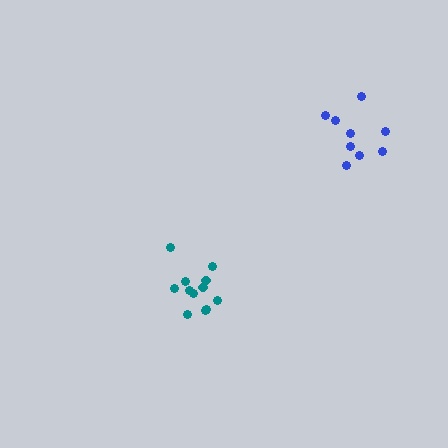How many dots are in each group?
Group 1: 12 dots, Group 2: 9 dots (21 total).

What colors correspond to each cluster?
The clusters are colored: teal, blue.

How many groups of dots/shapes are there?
There are 2 groups.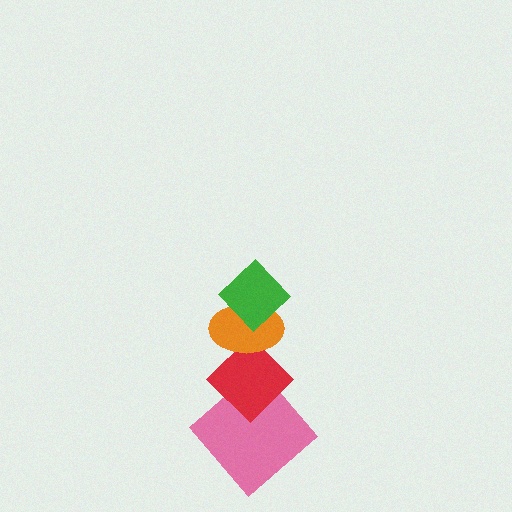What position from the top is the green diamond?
The green diamond is 1st from the top.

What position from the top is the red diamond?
The red diamond is 3rd from the top.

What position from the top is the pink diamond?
The pink diamond is 4th from the top.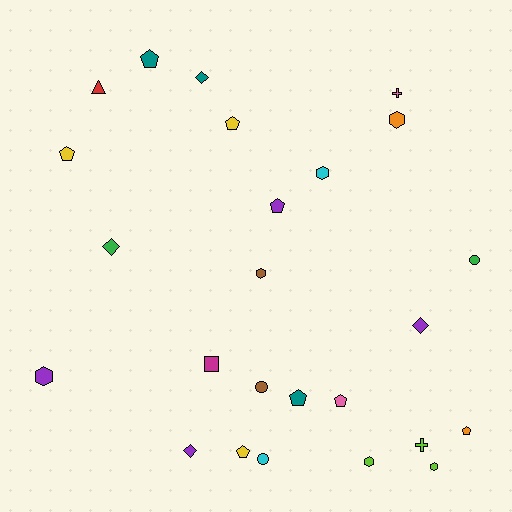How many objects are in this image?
There are 25 objects.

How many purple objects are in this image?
There are 4 purple objects.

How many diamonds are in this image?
There are 4 diamonds.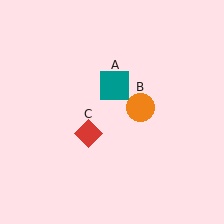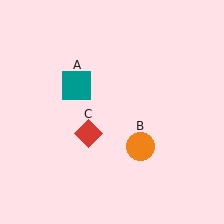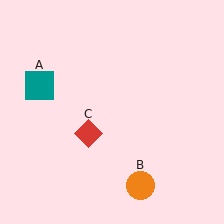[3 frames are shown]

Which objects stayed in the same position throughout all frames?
Red diamond (object C) remained stationary.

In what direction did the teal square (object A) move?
The teal square (object A) moved left.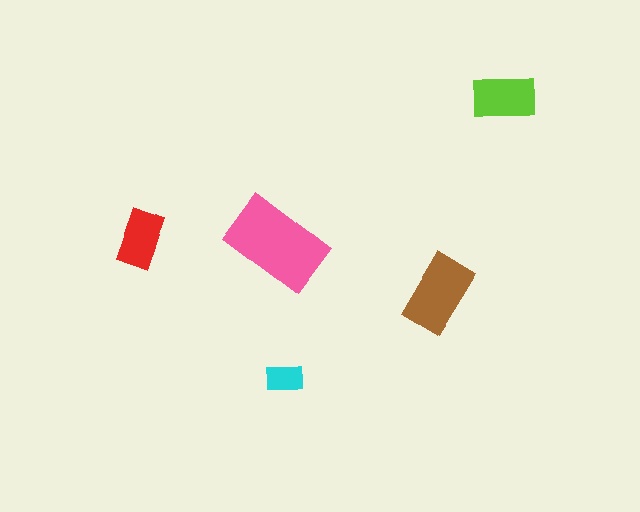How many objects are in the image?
There are 5 objects in the image.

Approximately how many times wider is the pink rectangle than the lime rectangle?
About 1.5 times wider.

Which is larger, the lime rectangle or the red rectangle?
The lime one.